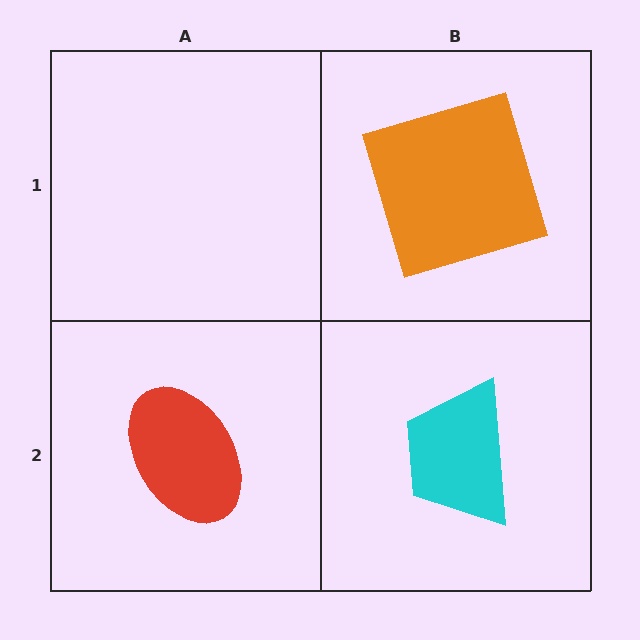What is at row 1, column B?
An orange square.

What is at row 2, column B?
A cyan trapezoid.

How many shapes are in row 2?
2 shapes.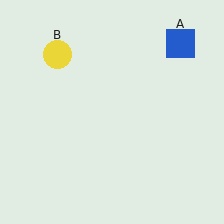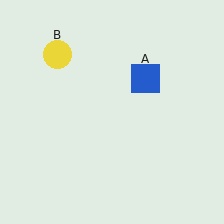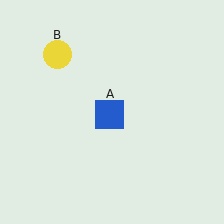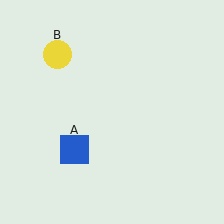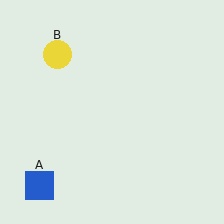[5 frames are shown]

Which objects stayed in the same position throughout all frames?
Yellow circle (object B) remained stationary.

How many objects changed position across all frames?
1 object changed position: blue square (object A).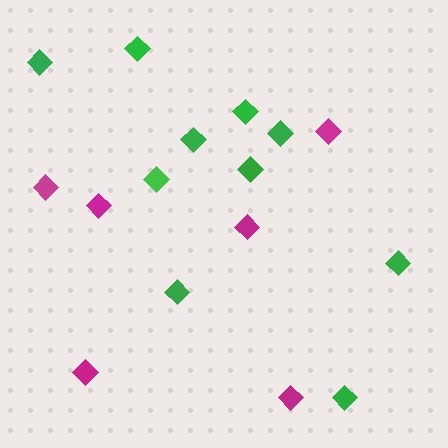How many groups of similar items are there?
There are 2 groups: one group of magenta diamonds (6) and one group of green diamonds (10).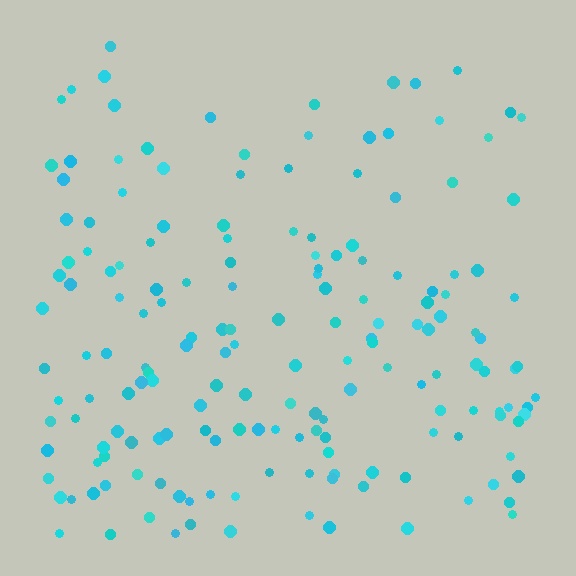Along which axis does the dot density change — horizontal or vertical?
Vertical.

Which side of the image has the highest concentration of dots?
The bottom.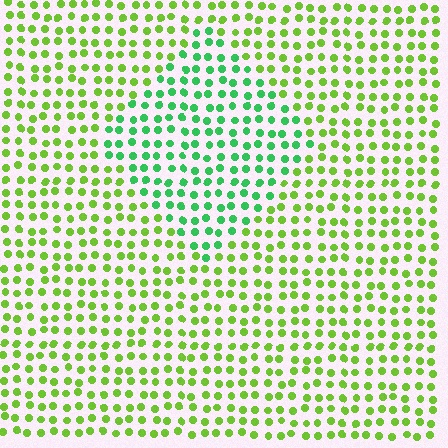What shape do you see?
I see a diamond.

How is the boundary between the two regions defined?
The boundary is defined purely by a slight shift in hue (about 41 degrees). Spacing, size, and orientation are identical on both sides.